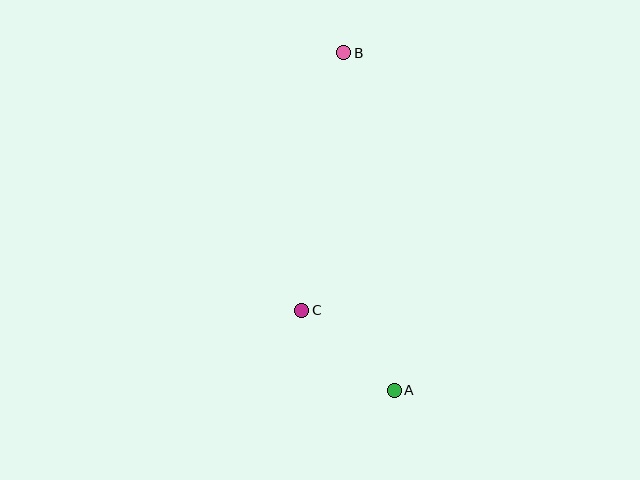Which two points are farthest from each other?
Points A and B are farthest from each other.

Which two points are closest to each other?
Points A and C are closest to each other.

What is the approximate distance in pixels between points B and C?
The distance between B and C is approximately 261 pixels.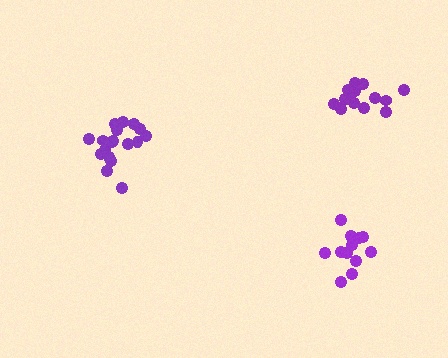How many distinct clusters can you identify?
There are 3 distinct clusters.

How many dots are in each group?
Group 1: 19 dots, Group 2: 13 dots, Group 3: 15 dots (47 total).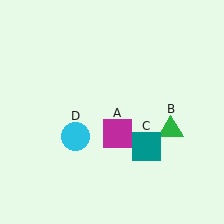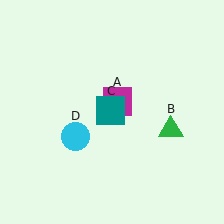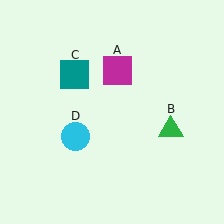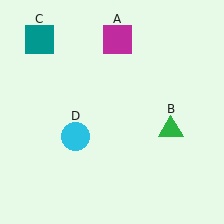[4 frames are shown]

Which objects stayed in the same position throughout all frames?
Green triangle (object B) and cyan circle (object D) remained stationary.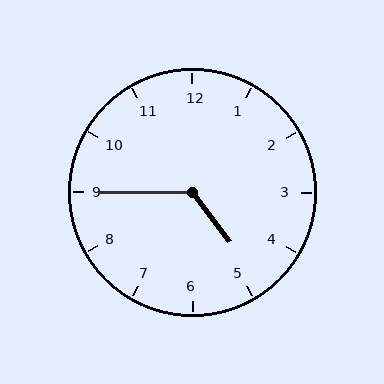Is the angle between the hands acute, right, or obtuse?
It is obtuse.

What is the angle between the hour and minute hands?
Approximately 128 degrees.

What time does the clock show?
4:45.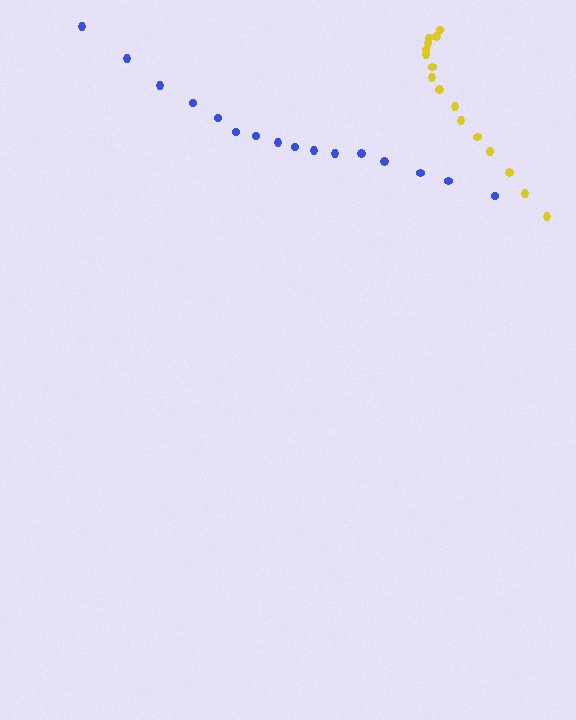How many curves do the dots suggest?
There are 2 distinct paths.